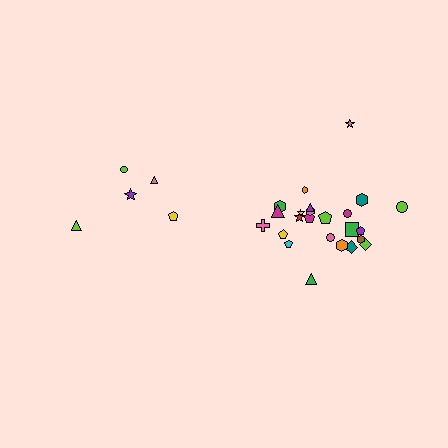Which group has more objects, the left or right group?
The right group.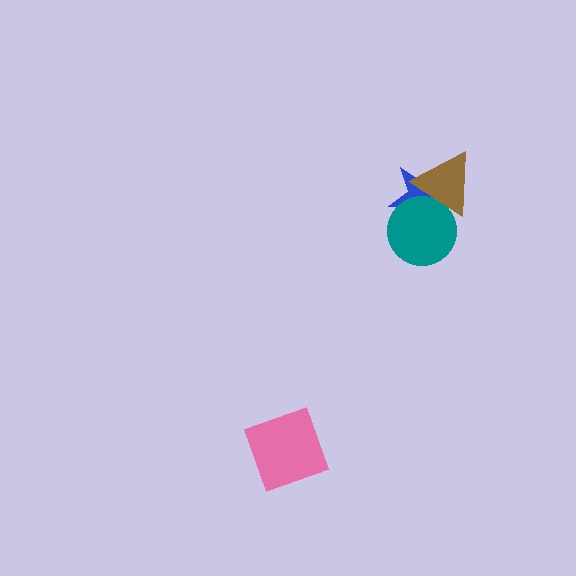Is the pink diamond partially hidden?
No, no other shape covers it.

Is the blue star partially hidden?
Yes, it is partially covered by another shape.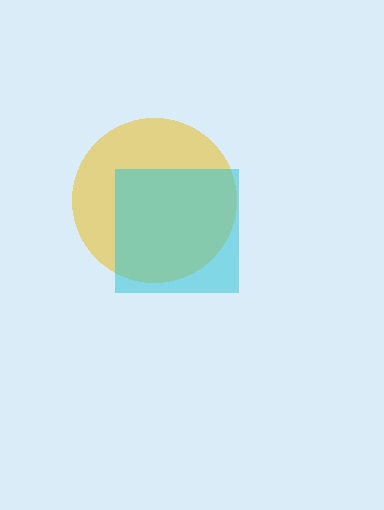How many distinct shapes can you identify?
There are 2 distinct shapes: a yellow circle, a cyan square.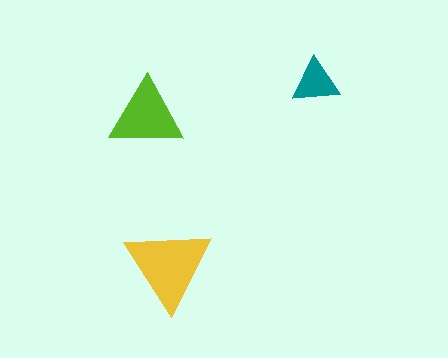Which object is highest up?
The teal triangle is topmost.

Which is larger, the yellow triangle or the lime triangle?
The yellow one.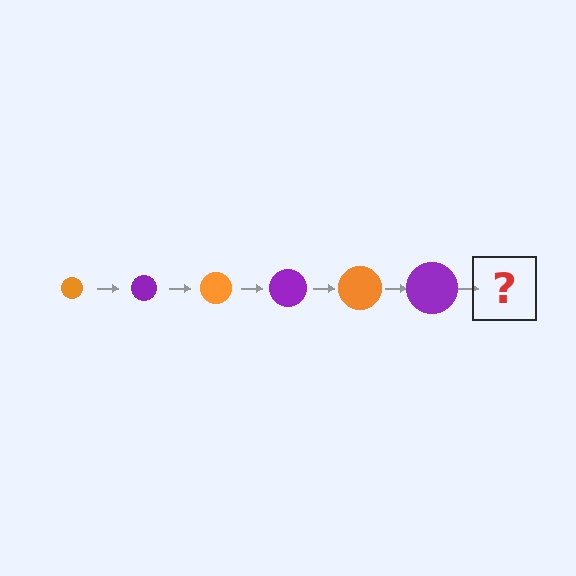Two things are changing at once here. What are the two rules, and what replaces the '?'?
The two rules are that the circle grows larger each step and the color cycles through orange and purple. The '?' should be an orange circle, larger than the previous one.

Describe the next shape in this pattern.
It should be an orange circle, larger than the previous one.